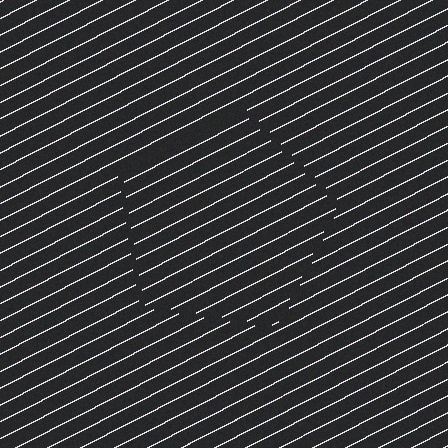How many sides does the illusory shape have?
5 sides — the line-ends trace a pentagon.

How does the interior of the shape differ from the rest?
The interior of the shape contains the same grating, shifted by half a period — the contour is defined by the phase discontinuity where line-ends from the inner and outer gratings abut.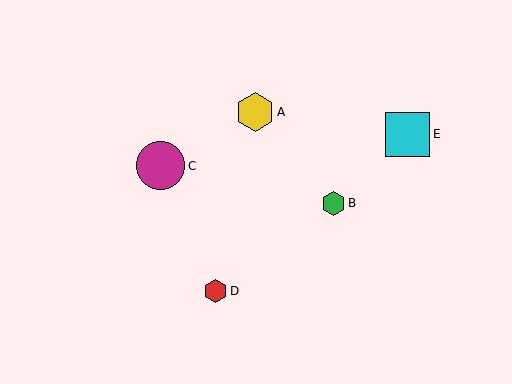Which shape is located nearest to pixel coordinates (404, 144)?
The cyan square (labeled E) at (408, 134) is nearest to that location.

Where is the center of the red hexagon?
The center of the red hexagon is at (215, 291).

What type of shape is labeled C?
Shape C is a magenta circle.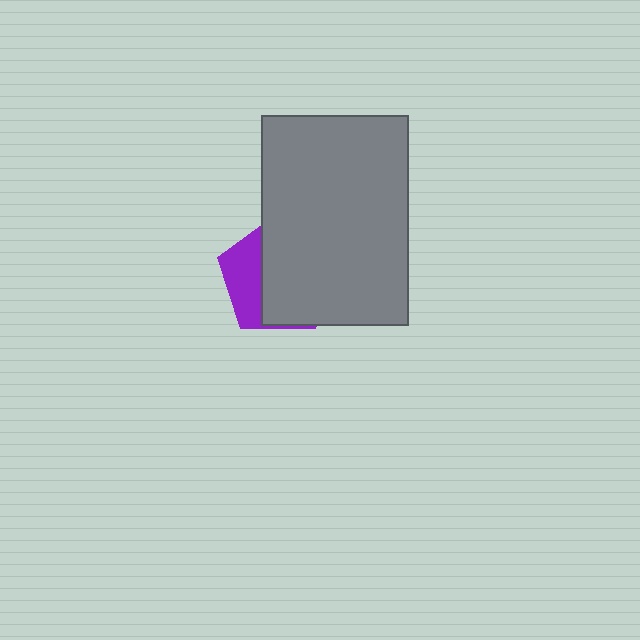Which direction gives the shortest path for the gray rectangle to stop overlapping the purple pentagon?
Moving right gives the shortest separation.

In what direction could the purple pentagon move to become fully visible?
The purple pentagon could move left. That would shift it out from behind the gray rectangle entirely.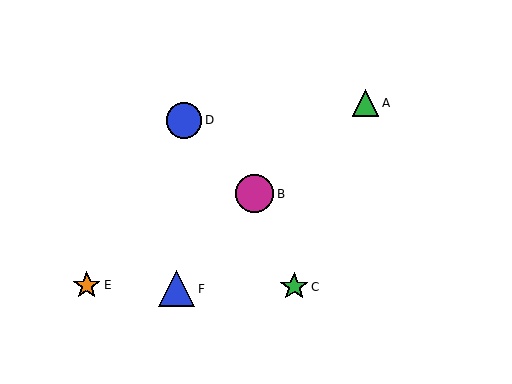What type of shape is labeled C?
Shape C is a green star.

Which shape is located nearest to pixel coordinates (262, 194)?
The magenta circle (labeled B) at (255, 194) is nearest to that location.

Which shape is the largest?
The magenta circle (labeled B) is the largest.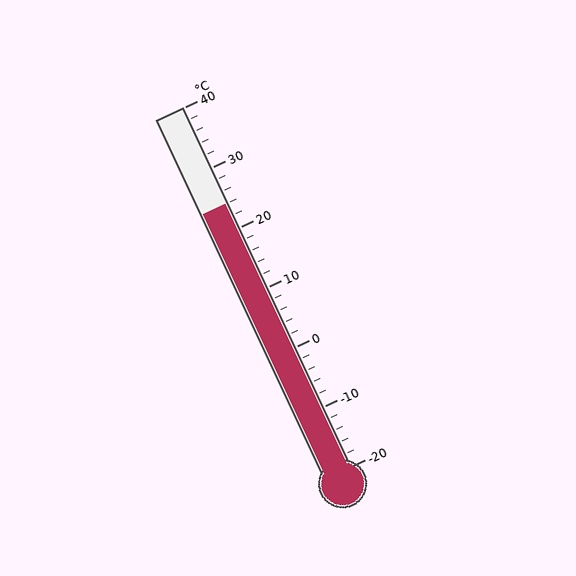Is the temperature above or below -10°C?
The temperature is above -10°C.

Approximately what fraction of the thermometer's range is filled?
The thermometer is filled to approximately 75% of its range.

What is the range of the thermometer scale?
The thermometer scale ranges from -20°C to 40°C.